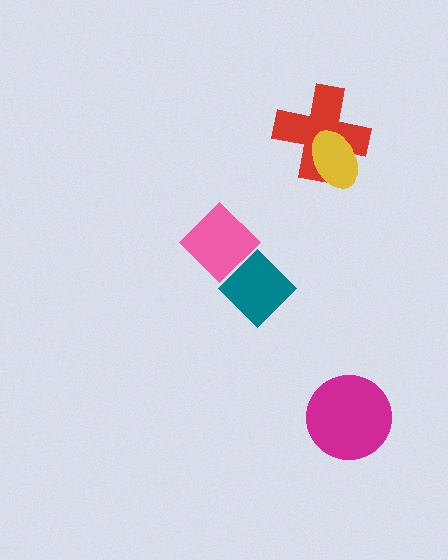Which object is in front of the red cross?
The yellow ellipse is in front of the red cross.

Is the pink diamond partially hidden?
No, no other shape covers it.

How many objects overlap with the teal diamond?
1 object overlaps with the teal diamond.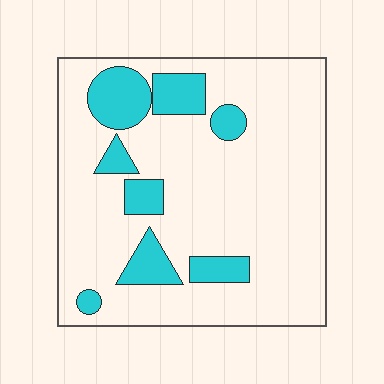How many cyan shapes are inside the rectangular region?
8.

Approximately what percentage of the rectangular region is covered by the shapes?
Approximately 20%.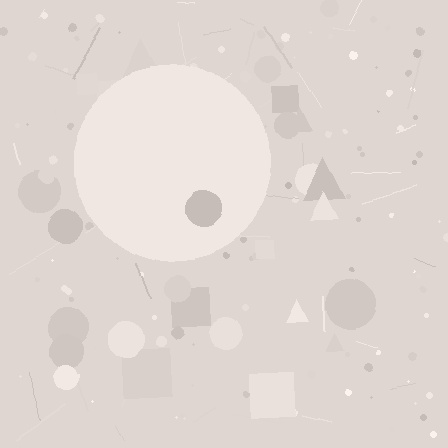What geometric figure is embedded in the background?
A circle is embedded in the background.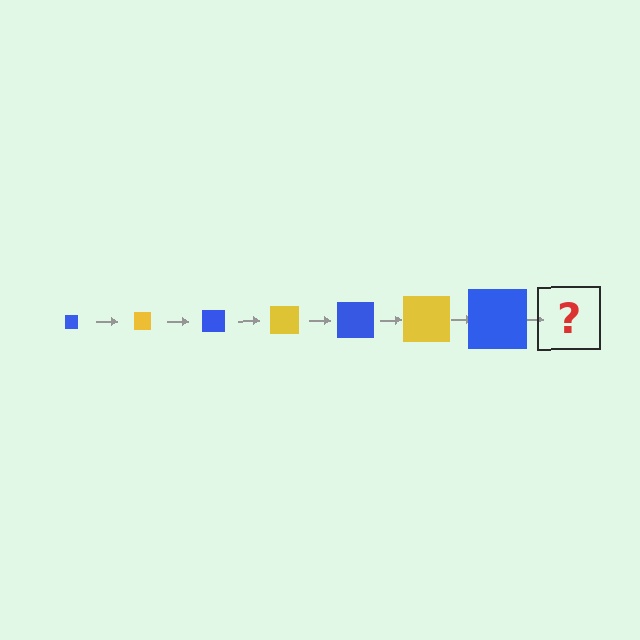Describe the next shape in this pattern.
It should be a yellow square, larger than the previous one.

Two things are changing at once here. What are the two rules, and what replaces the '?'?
The two rules are that the square grows larger each step and the color cycles through blue and yellow. The '?' should be a yellow square, larger than the previous one.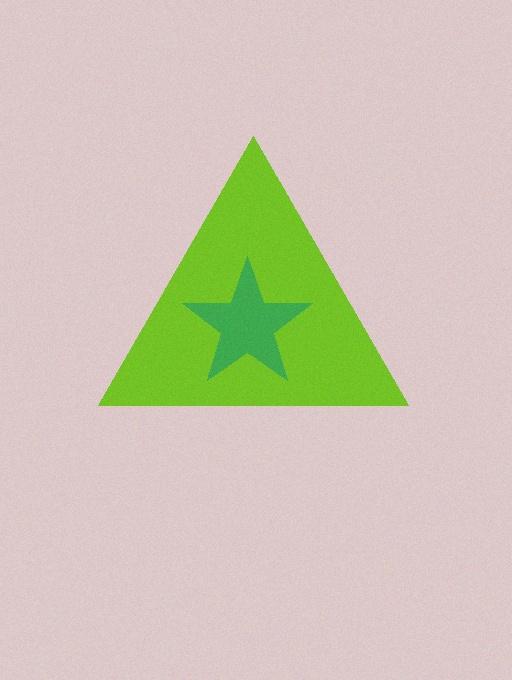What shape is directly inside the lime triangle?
The green star.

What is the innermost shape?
The green star.